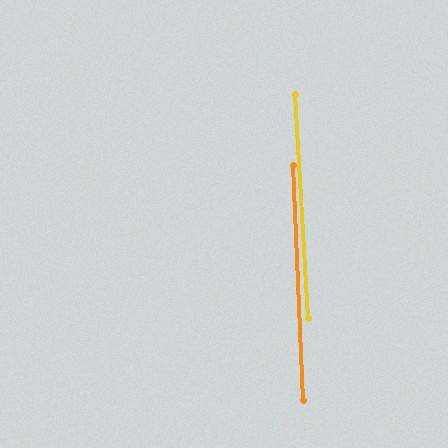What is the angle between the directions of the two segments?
Approximately 1 degree.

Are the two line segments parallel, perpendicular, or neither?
Parallel — their directions differ by only 1.0°.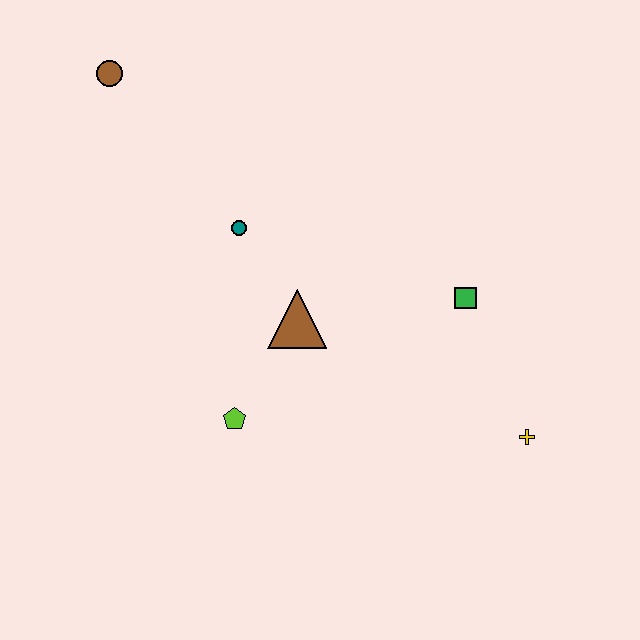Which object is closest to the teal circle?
The brown triangle is closest to the teal circle.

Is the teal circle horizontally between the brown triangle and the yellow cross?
No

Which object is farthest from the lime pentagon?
The brown circle is farthest from the lime pentagon.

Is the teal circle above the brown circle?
No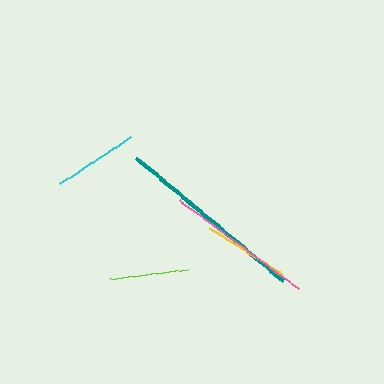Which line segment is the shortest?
The lime line is the shortest at approximately 79 pixels.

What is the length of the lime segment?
The lime segment is approximately 79 pixels long.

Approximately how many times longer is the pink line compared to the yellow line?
The pink line is approximately 1.7 times the length of the yellow line.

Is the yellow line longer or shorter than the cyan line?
The yellow line is longer than the cyan line.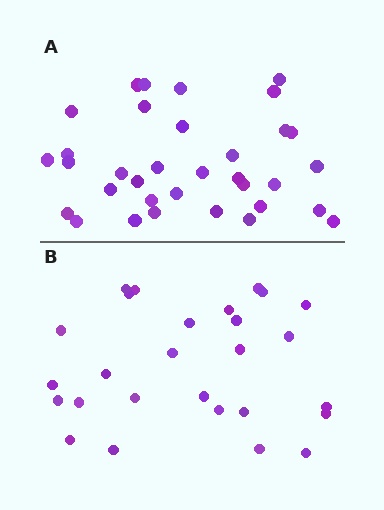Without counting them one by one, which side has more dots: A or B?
Region A (the top region) has more dots.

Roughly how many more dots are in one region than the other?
Region A has roughly 8 or so more dots than region B.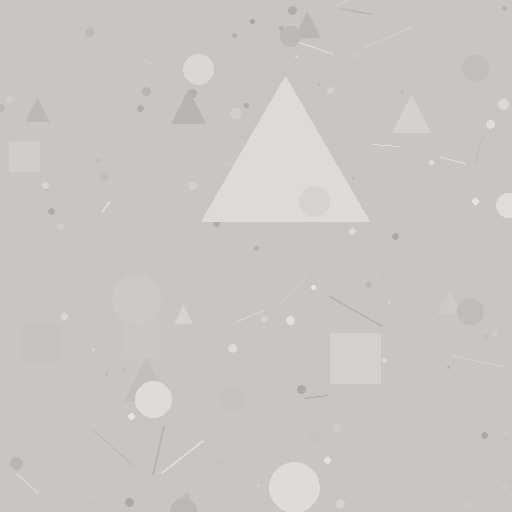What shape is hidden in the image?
A triangle is hidden in the image.